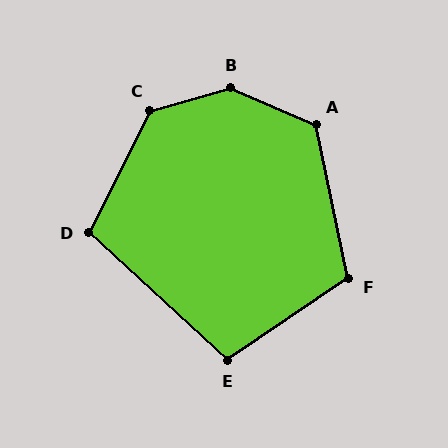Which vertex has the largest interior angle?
B, at approximately 142 degrees.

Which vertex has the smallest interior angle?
E, at approximately 104 degrees.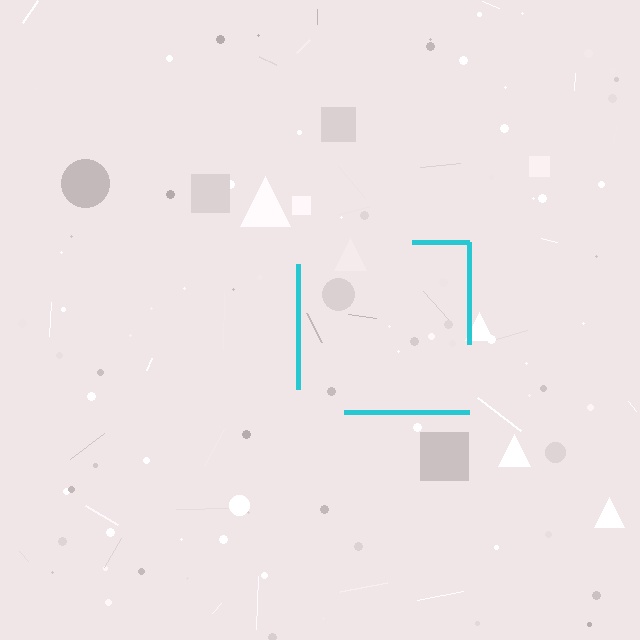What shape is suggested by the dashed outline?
The dashed outline suggests a square.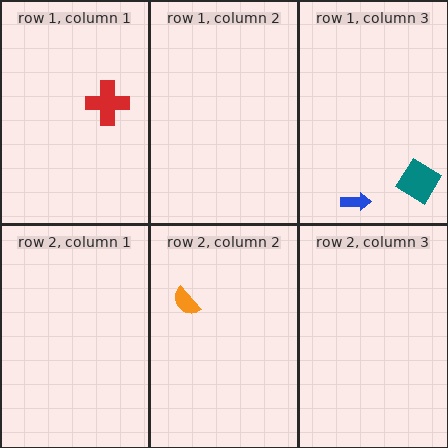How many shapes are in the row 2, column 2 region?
1.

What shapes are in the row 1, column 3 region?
The blue arrow, the teal diamond.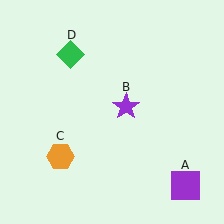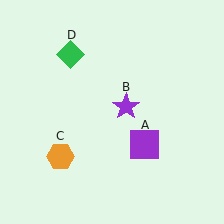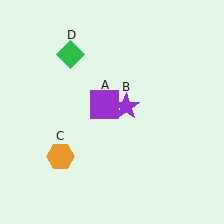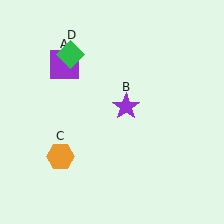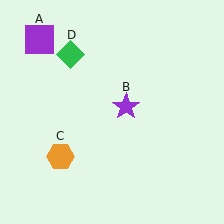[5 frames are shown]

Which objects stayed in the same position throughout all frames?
Purple star (object B) and orange hexagon (object C) and green diamond (object D) remained stationary.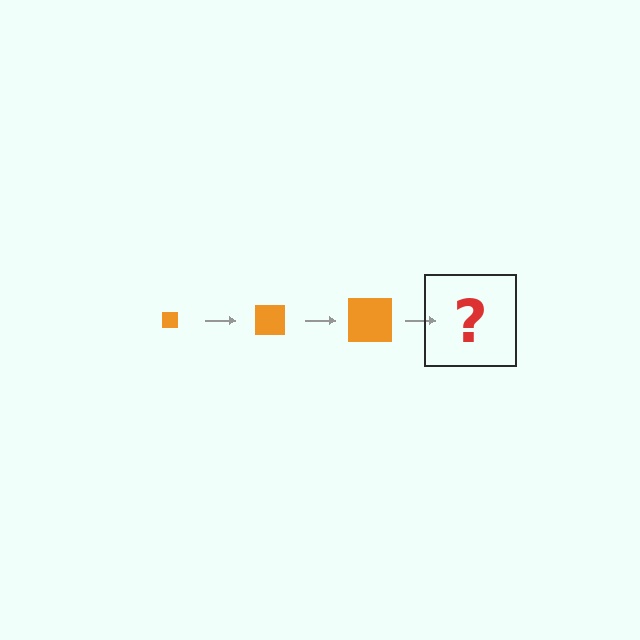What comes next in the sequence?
The next element should be an orange square, larger than the previous one.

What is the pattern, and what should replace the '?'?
The pattern is that the square gets progressively larger each step. The '?' should be an orange square, larger than the previous one.